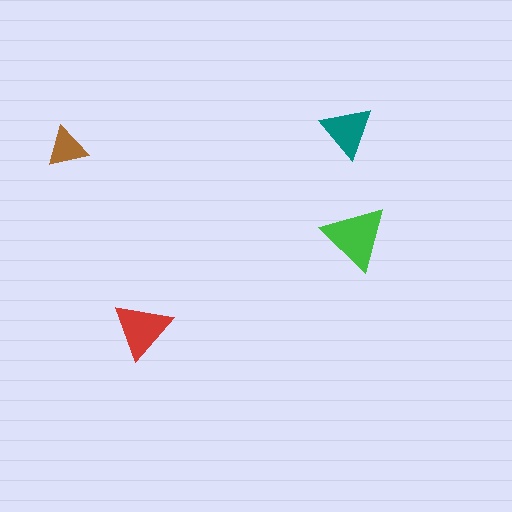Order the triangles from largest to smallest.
the green one, the red one, the teal one, the brown one.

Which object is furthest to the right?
The green triangle is rightmost.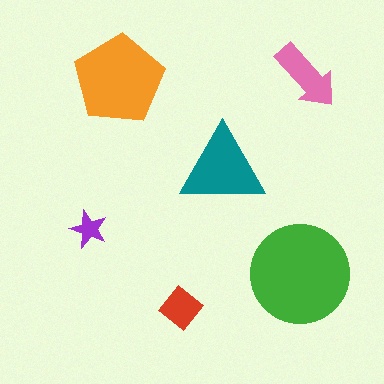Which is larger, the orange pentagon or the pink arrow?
The orange pentagon.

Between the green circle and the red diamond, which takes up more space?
The green circle.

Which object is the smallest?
The purple star.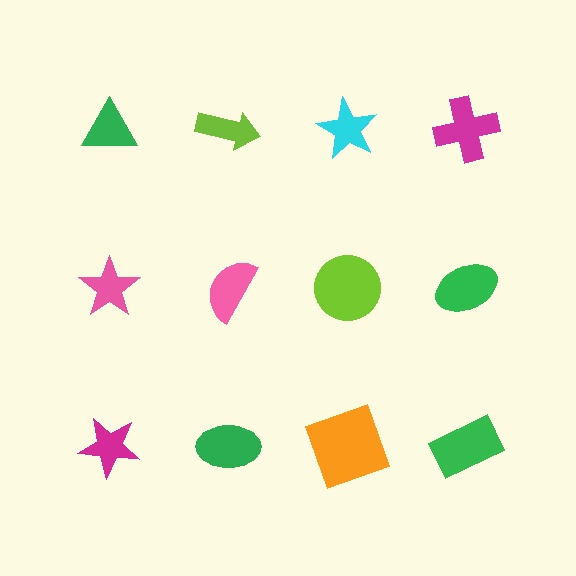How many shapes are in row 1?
4 shapes.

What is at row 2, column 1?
A pink star.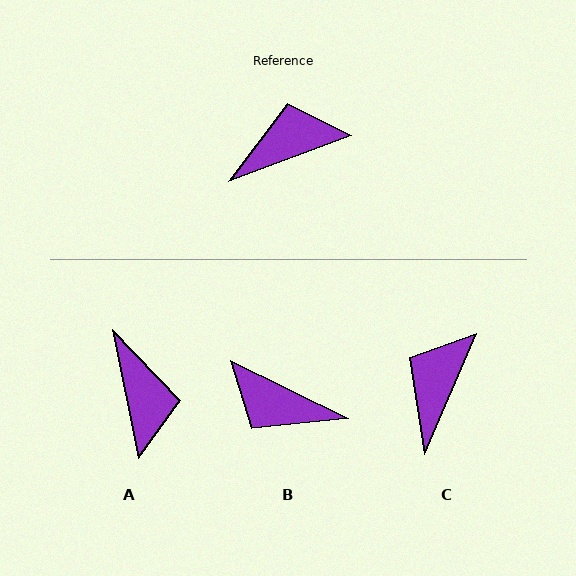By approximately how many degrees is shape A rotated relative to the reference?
Approximately 99 degrees clockwise.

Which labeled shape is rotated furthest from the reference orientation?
B, about 133 degrees away.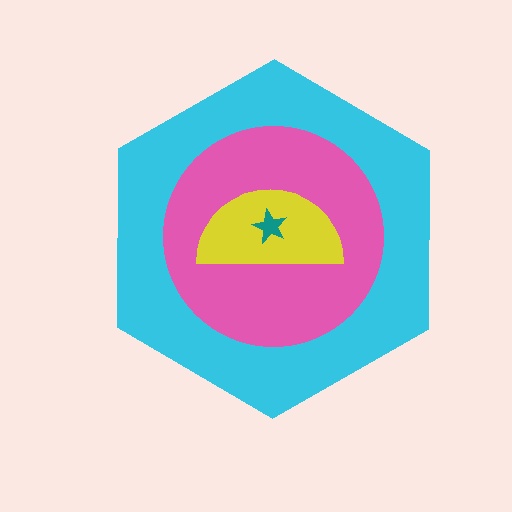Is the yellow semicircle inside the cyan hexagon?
Yes.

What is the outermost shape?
The cyan hexagon.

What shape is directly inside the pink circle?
The yellow semicircle.